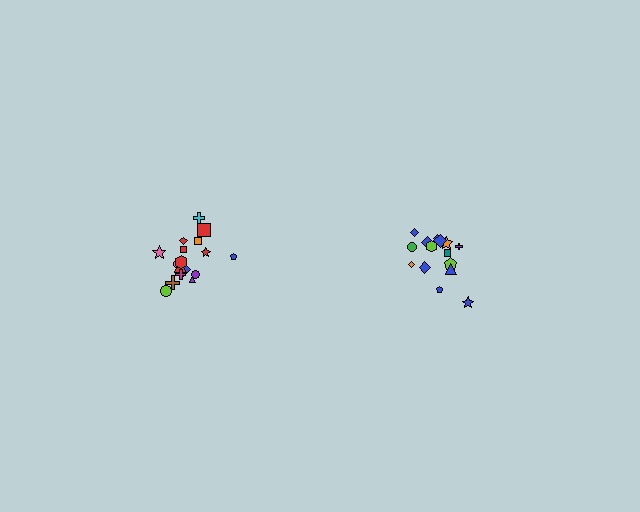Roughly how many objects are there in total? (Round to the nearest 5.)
Roughly 35 objects in total.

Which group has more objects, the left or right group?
The left group.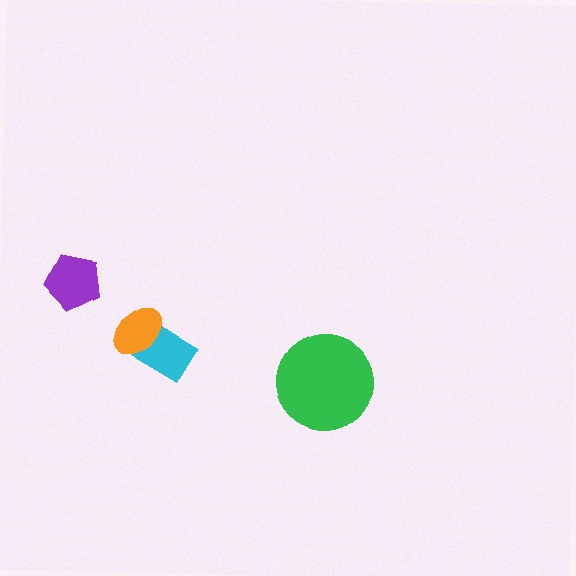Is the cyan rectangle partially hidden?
Yes, it is partially covered by another shape.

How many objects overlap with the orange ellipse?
1 object overlaps with the orange ellipse.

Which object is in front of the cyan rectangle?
The orange ellipse is in front of the cyan rectangle.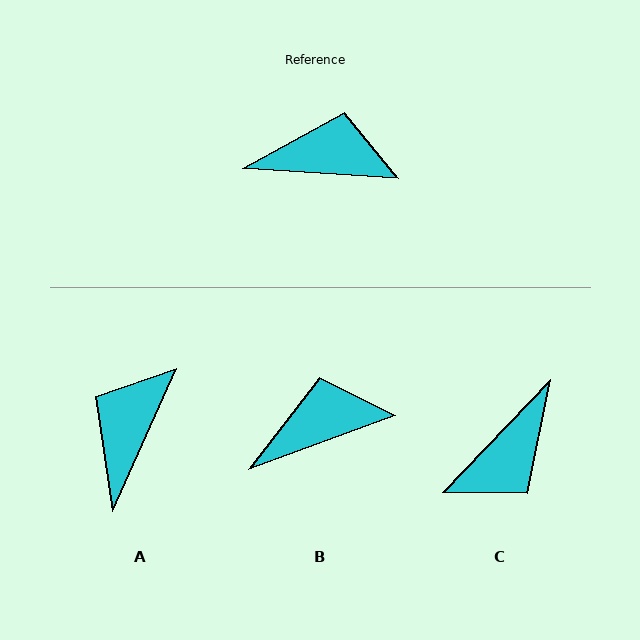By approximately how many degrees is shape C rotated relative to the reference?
Approximately 130 degrees clockwise.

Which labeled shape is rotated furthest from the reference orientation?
C, about 130 degrees away.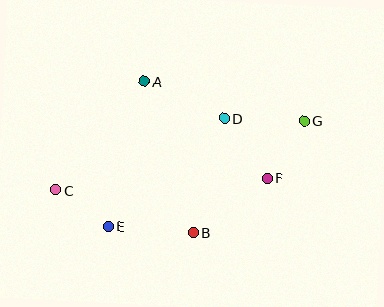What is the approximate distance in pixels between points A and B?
The distance between A and B is approximately 159 pixels.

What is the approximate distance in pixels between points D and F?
The distance between D and F is approximately 74 pixels.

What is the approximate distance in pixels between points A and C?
The distance between A and C is approximately 140 pixels.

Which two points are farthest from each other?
Points C and G are farthest from each other.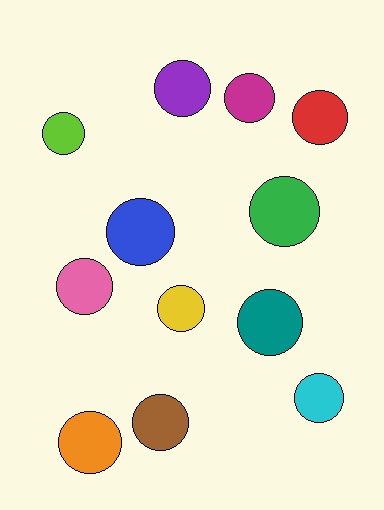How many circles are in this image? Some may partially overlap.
There are 12 circles.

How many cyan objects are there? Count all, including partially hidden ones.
There is 1 cyan object.